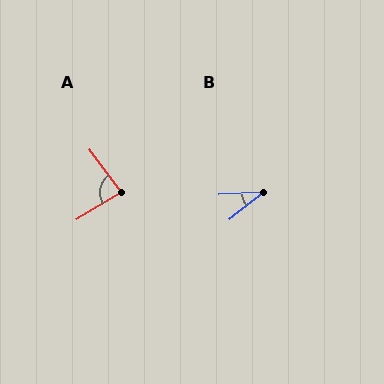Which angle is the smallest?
B, at approximately 35 degrees.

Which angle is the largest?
A, at approximately 84 degrees.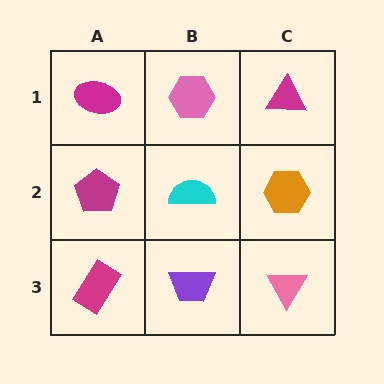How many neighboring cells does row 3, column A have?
2.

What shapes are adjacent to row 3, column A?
A magenta pentagon (row 2, column A), a purple trapezoid (row 3, column B).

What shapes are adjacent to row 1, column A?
A magenta pentagon (row 2, column A), a pink hexagon (row 1, column B).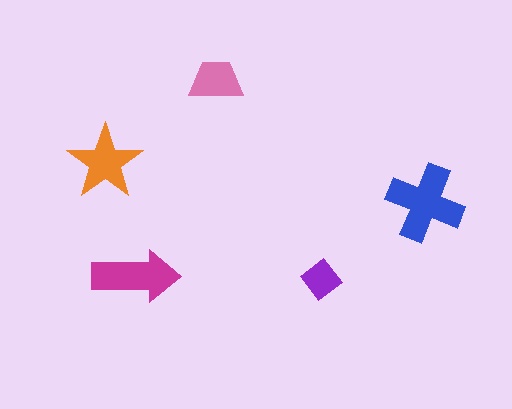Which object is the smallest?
The purple diamond.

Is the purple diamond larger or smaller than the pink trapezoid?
Smaller.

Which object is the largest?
The blue cross.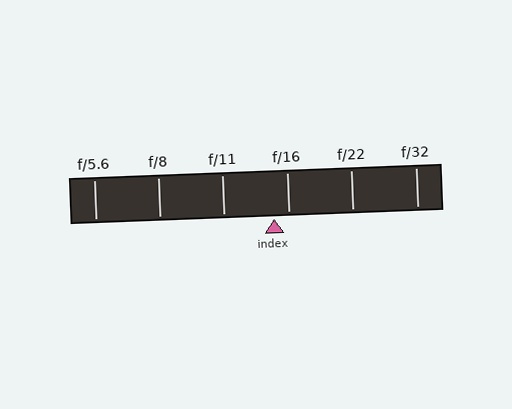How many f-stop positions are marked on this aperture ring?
There are 6 f-stop positions marked.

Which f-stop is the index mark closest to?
The index mark is closest to f/16.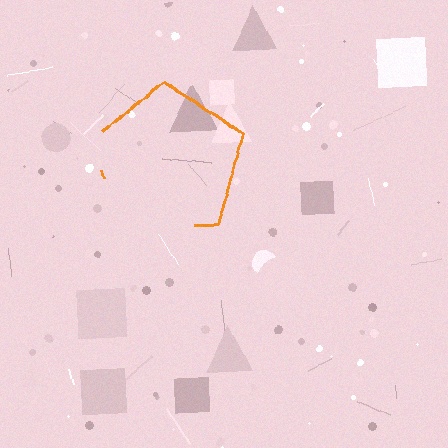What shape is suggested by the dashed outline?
The dashed outline suggests a pentagon.